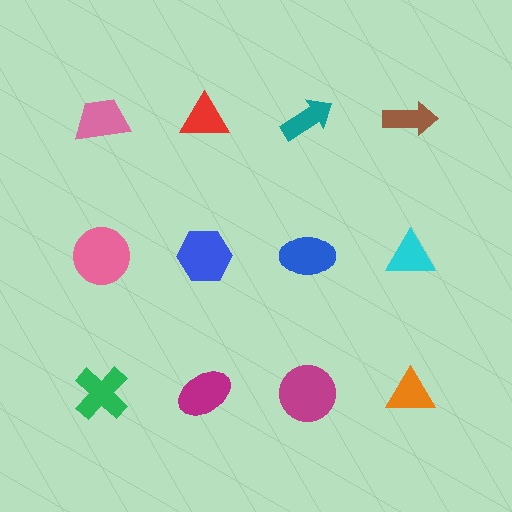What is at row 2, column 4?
A cyan triangle.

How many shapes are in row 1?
4 shapes.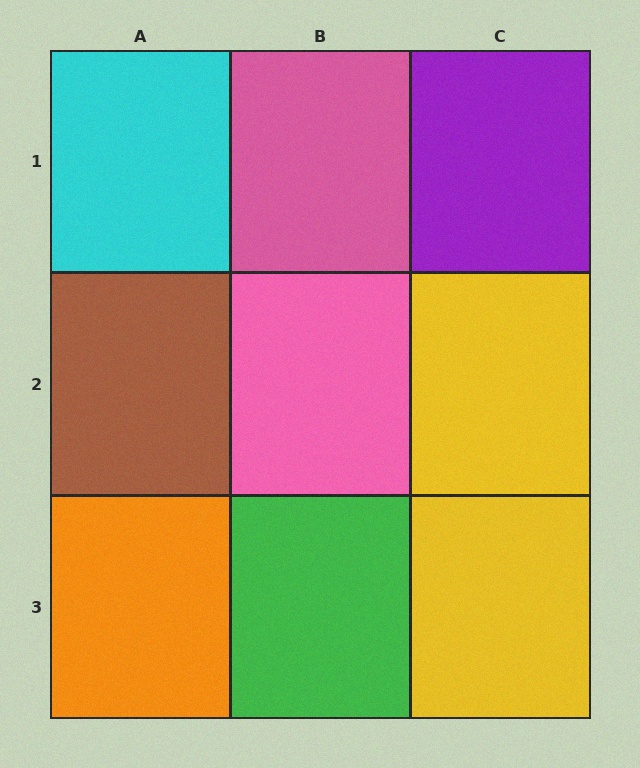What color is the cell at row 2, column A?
Brown.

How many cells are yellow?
2 cells are yellow.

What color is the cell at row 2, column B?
Pink.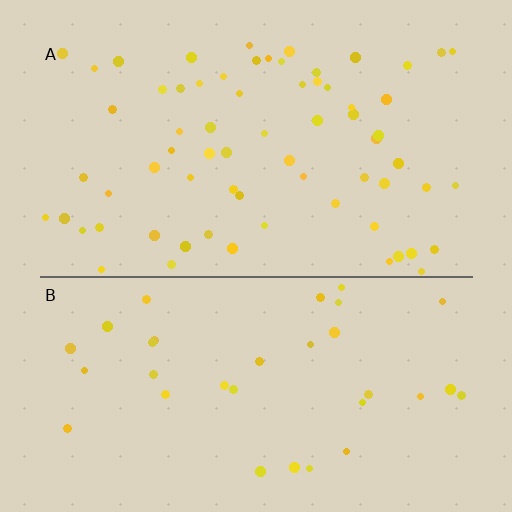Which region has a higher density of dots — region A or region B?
A (the top).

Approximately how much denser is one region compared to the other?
Approximately 2.0× — region A over region B.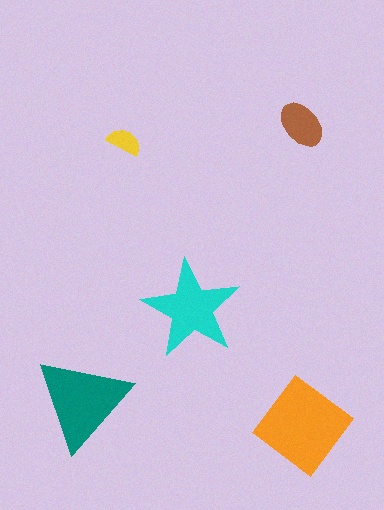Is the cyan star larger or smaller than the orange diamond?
Smaller.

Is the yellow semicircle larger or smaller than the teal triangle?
Smaller.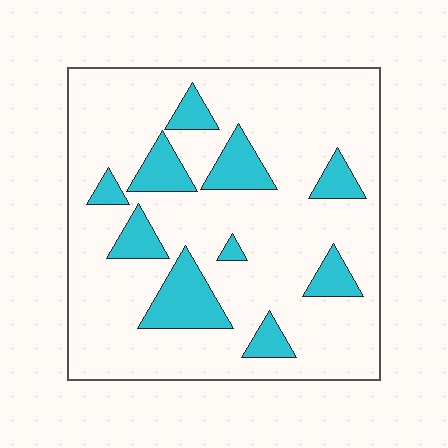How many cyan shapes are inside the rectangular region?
10.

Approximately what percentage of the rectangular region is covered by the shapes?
Approximately 20%.